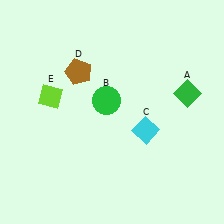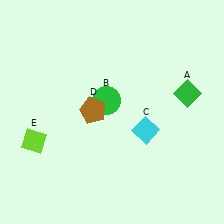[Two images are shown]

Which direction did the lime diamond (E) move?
The lime diamond (E) moved down.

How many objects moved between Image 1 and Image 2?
2 objects moved between the two images.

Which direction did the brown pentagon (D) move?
The brown pentagon (D) moved down.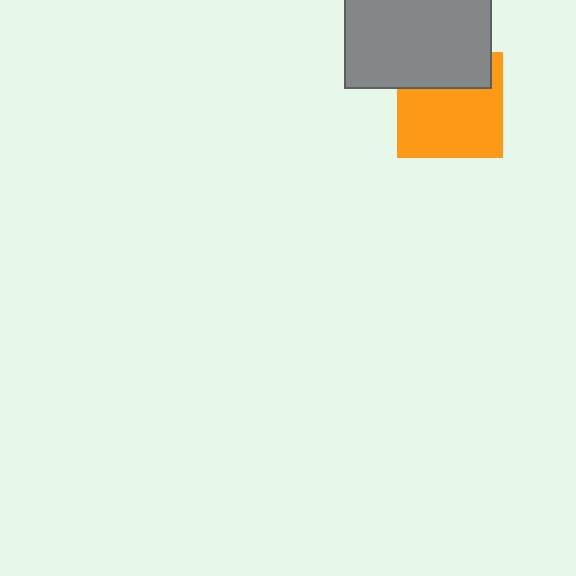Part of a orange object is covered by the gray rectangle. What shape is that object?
It is a square.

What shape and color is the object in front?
The object in front is a gray rectangle.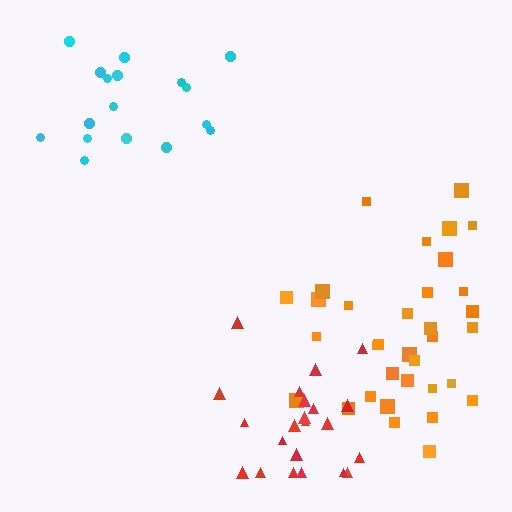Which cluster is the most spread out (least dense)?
Cyan.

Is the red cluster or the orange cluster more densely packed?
Red.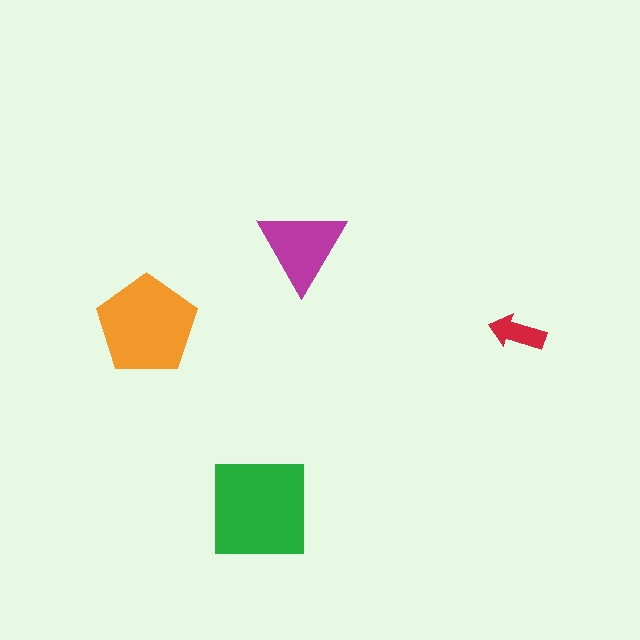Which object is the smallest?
The red arrow.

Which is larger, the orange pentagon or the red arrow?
The orange pentagon.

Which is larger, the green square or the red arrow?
The green square.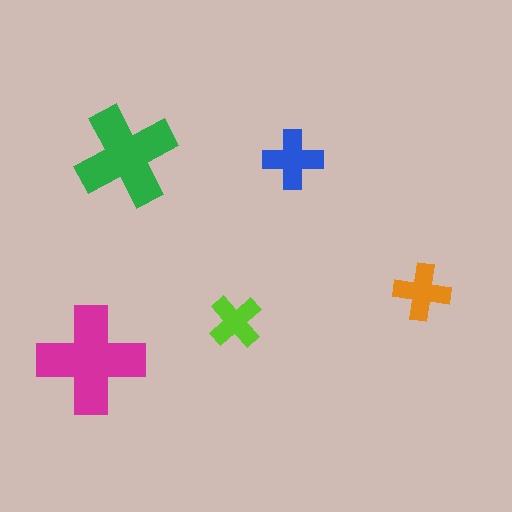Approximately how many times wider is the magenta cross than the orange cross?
About 2 times wider.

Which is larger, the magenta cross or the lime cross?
The magenta one.